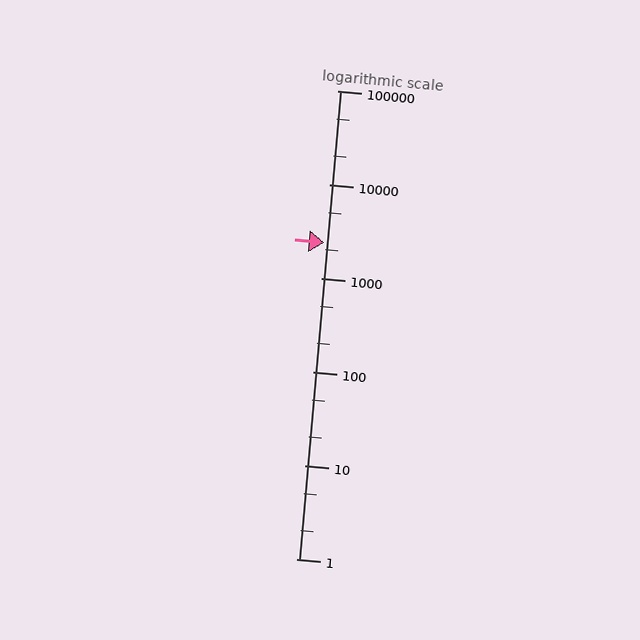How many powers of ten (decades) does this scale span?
The scale spans 5 decades, from 1 to 100000.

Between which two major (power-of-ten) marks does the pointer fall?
The pointer is between 1000 and 10000.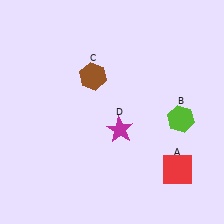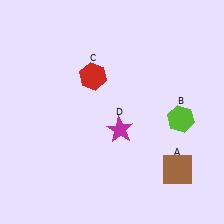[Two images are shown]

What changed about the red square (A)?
In Image 1, A is red. In Image 2, it changed to brown.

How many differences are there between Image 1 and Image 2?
There are 2 differences between the two images.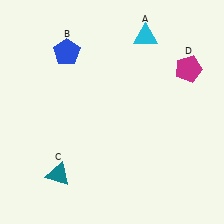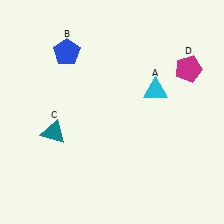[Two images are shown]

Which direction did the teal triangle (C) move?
The teal triangle (C) moved up.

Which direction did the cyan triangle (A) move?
The cyan triangle (A) moved down.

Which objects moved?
The objects that moved are: the cyan triangle (A), the teal triangle (C).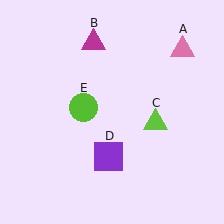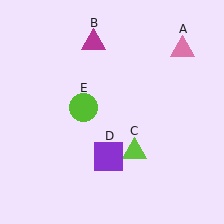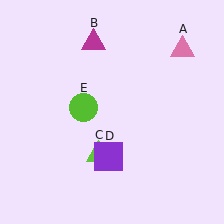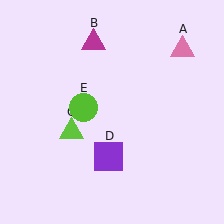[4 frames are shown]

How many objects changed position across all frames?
1 object changed position: lime triangle (object C).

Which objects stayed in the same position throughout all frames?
Pink triangle (object A) and magenta triangle (object B) and purple square (object D) and lime circle (object E) remained stationary.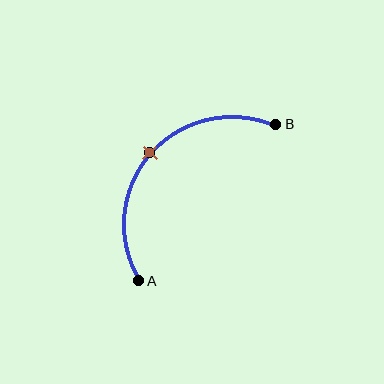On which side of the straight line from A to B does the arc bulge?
The arc bulges above and to the left of the straight line connecting A and B.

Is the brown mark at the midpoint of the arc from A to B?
Yes. The brown mark lies on the arc at equal arc-length from both A and B — it is the arc midpoint.